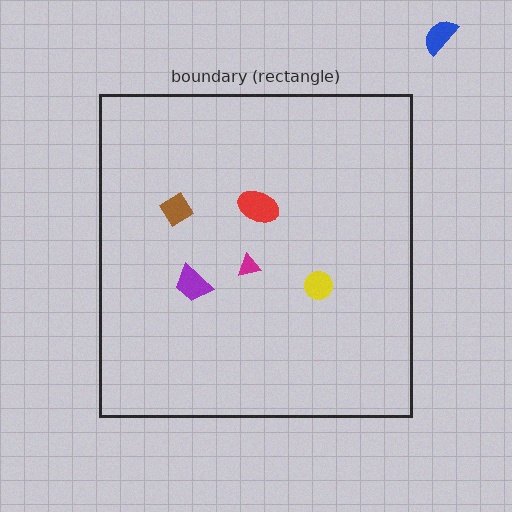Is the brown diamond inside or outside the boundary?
Inside.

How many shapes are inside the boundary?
5 inside, 1 outside.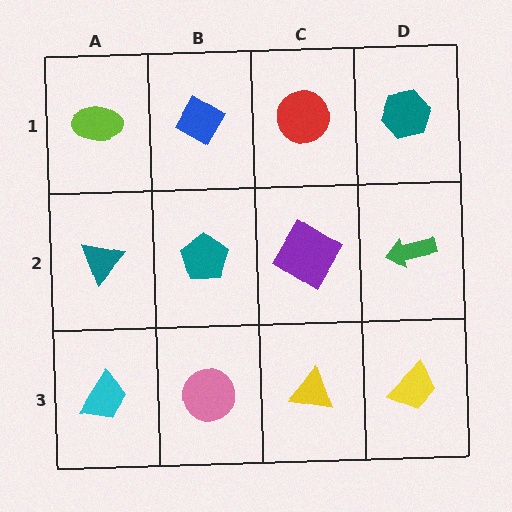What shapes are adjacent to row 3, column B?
A teal pentagon (row 2, column B), a cyan trapezoid (row 3, column A), a yellow triangle (row 3, column C).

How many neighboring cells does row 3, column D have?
2.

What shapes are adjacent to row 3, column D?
A green arrow (row 2, column D), a yellow triangle (row 3, column C).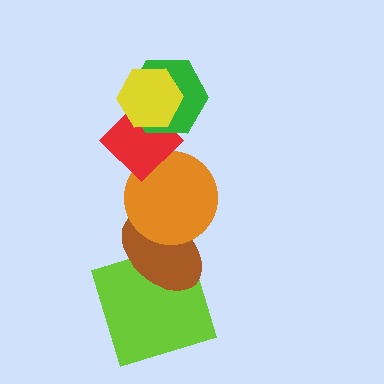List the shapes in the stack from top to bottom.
From top to bottom: the yellow hexagon, the green hexagon, the red diamond, the orange circle, the brown ellipse, the lime square.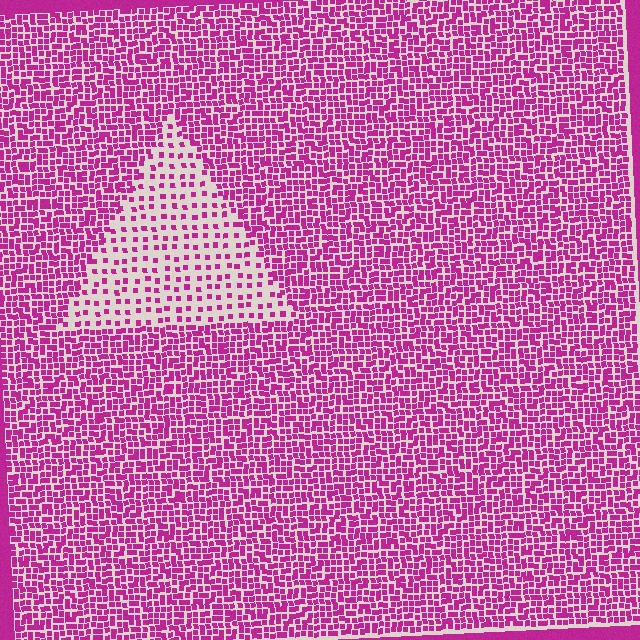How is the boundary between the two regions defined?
The boundary is defined by a change in element density (approximately 2.6x ratio). All elements are the same color, size, and shape.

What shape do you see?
I see a triangle.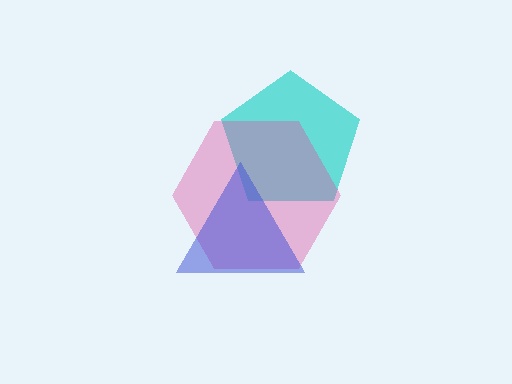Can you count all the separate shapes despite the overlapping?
Yes, there are 3 separate shapes.